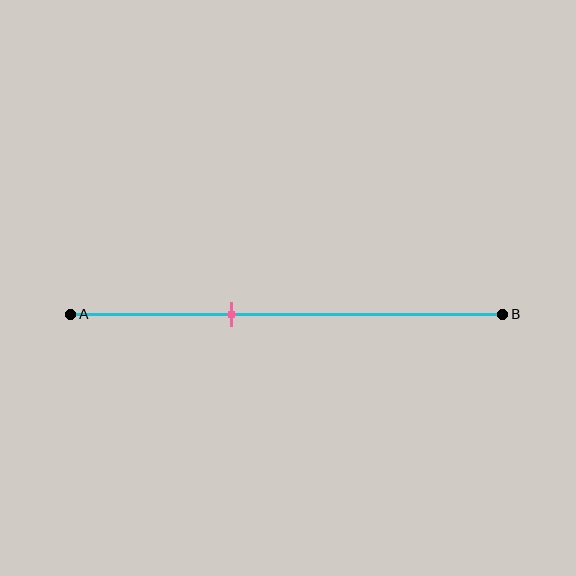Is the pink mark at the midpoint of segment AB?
No, the mark is at about 35% from A, not at the 50% midpoint.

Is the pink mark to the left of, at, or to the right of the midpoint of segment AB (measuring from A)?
The pink mark is to the left of the midpoint of segment AB.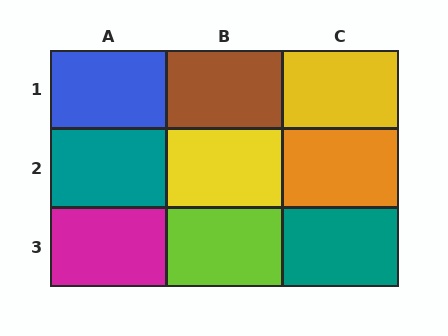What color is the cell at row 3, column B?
Lime.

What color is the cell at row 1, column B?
Brown.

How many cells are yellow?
2 cells are yellow.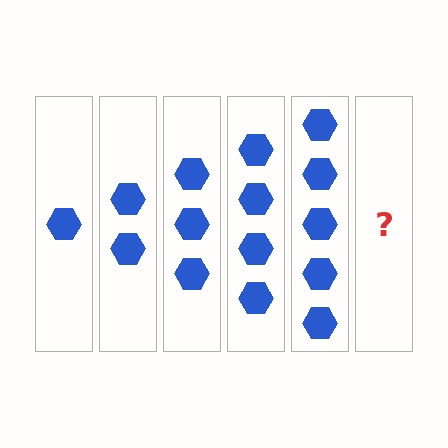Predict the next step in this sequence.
The next step is 6 hexagons.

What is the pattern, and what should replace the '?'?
The pattern is that each step adds one more hexagon. The '?' should be 6 hexagons.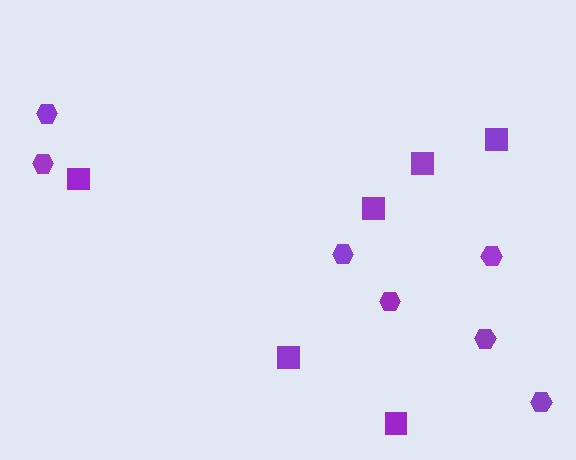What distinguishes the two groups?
There are 2 groups: one group of squares (6) and one group of hexagons (7).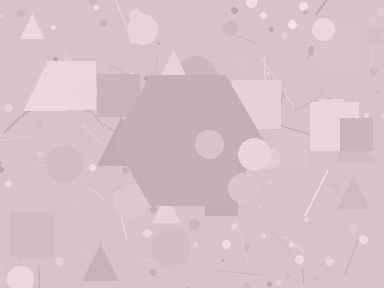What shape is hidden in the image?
A hexagon is hidden in the image.